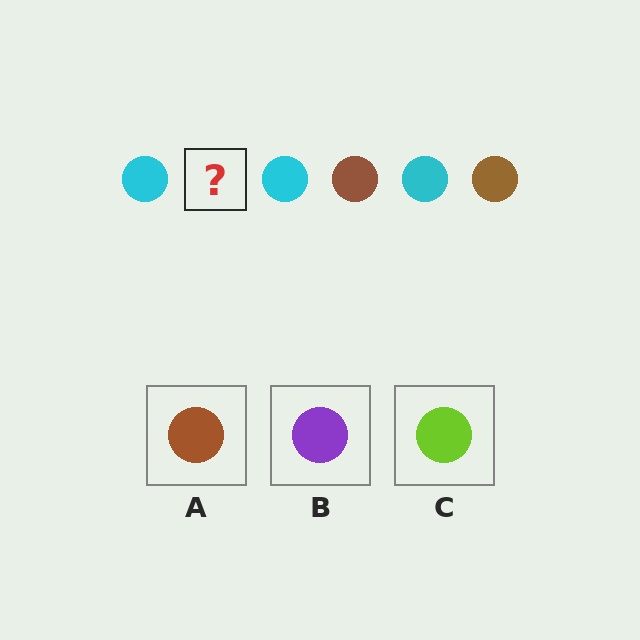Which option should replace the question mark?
Option A.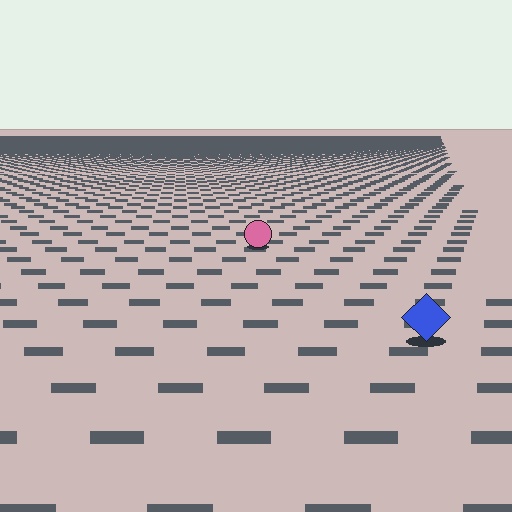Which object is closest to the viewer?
The blue diamond is closest. The texture marks near it are larger and more spread out.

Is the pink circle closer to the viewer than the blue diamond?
No. The blue diamond is closer — you can tell from the texture gradient: the ground texture is coarser near it.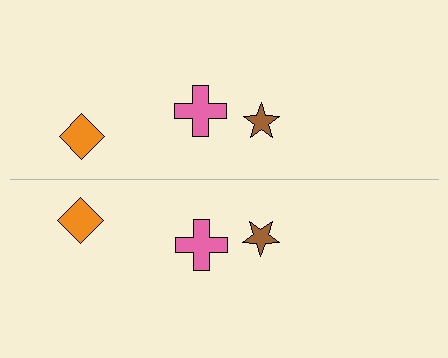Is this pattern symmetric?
Yes, this pattern has bilateral (reflection) symmetry.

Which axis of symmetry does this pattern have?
The pattern has a horizontal axis of symmetry running through the center of the image.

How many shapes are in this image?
There are 6 shapes in this image.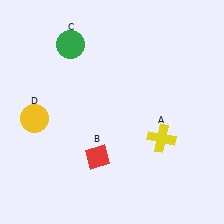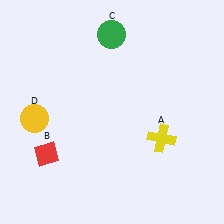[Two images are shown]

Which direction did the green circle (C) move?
The green circle (C) moved right.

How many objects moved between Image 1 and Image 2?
2 objects moved between the two images.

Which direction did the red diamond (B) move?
The red diamond (B) moved left.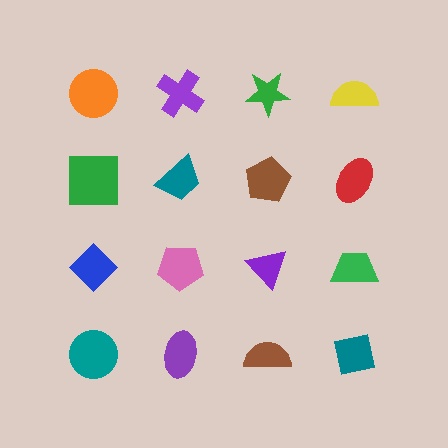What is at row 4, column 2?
A purple ellipse.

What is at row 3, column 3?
A purple triangle.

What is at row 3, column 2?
A pink pentagon.